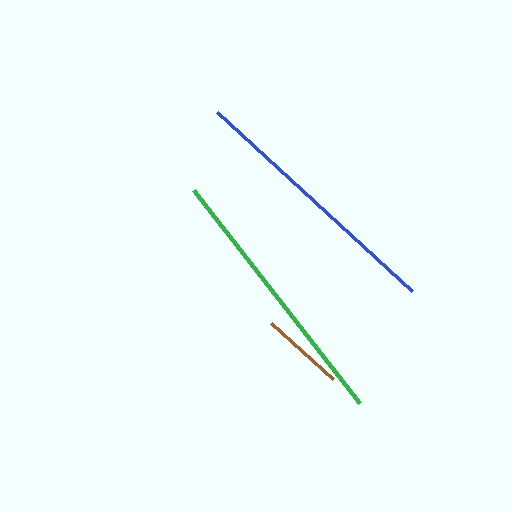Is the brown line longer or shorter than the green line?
The green line is longer than the brown line.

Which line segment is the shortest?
The brown line is the shortest at approximately 83 pixels.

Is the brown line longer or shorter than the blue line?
The blue line is longer than the brown line.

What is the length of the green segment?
The green segment is approximately 270 pixels long.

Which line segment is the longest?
The green line is the longest at approximately 270 pixels.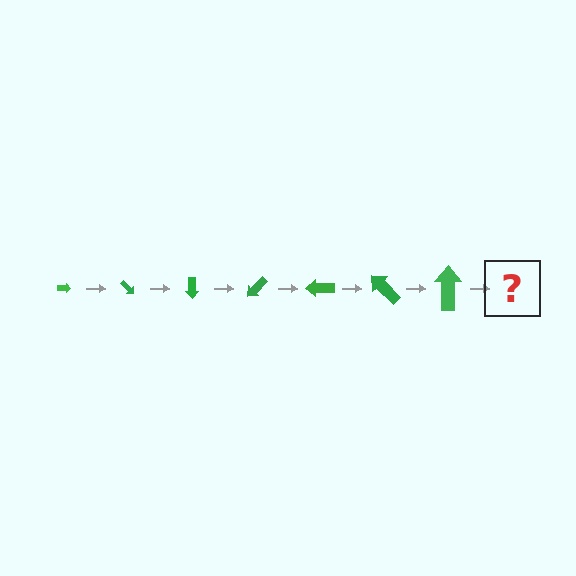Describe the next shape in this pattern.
It should be an arrow, larger than the previous one and rotated 315 degrees from the start.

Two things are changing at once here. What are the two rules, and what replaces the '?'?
The two rules are that the arrow grows larger each step and it rotates 45 degrees each step. The '?' should be an arrow, larger than the previous one and rotated 315 degrees from the start.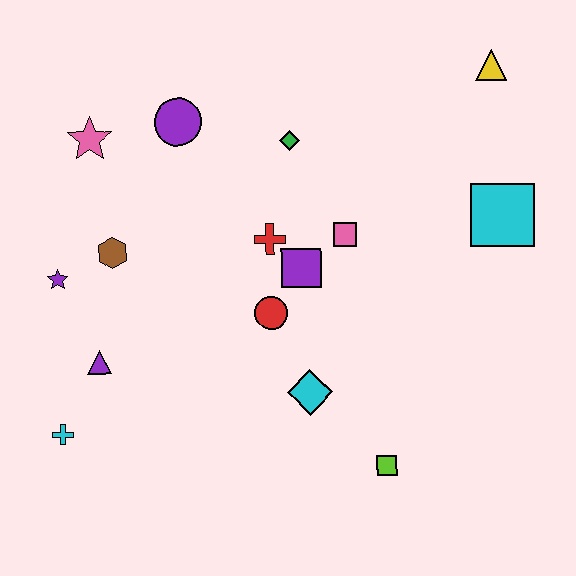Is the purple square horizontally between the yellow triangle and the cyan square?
No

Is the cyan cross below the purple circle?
Yes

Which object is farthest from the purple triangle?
The yellow triangle is farthest from the purple triangle.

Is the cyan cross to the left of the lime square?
Yes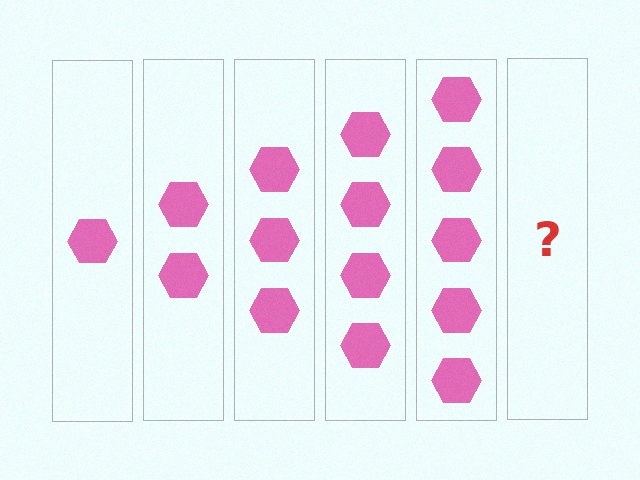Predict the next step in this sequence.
The next step is 6 hexagons.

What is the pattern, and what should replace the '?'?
The pattern is that each step adds one more hexagon. The '?' should be 6 hexagons.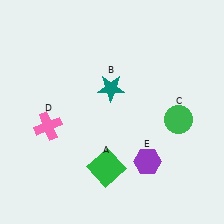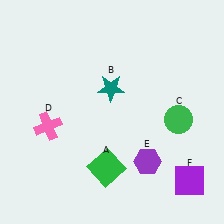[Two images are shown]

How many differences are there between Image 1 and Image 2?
There is 1 difference between the two images.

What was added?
A purple square (F) was added in Image 2.